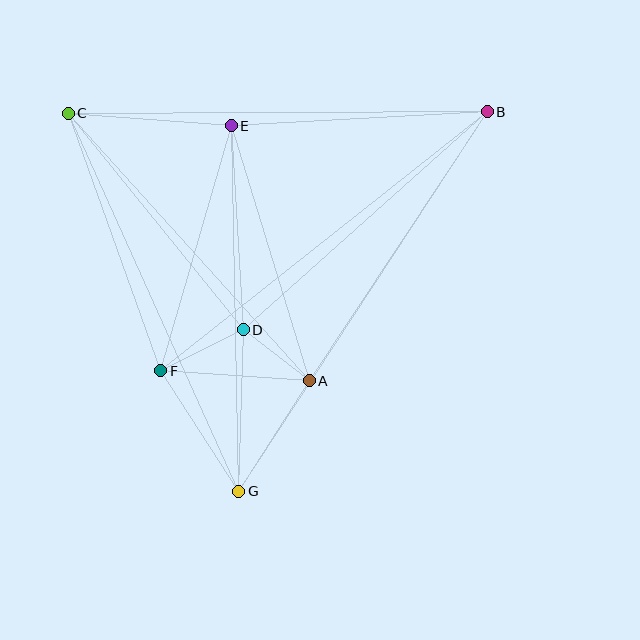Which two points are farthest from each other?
Points B and G are farthest from each other.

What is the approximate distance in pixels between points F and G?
The distance between F and G is approximately 143 pixels.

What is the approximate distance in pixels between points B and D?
The distance between B and D is approximately 327 pixels.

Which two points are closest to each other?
Points A and D are closest to each other.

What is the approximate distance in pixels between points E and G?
The distance between E and G is approximately 366 pixels.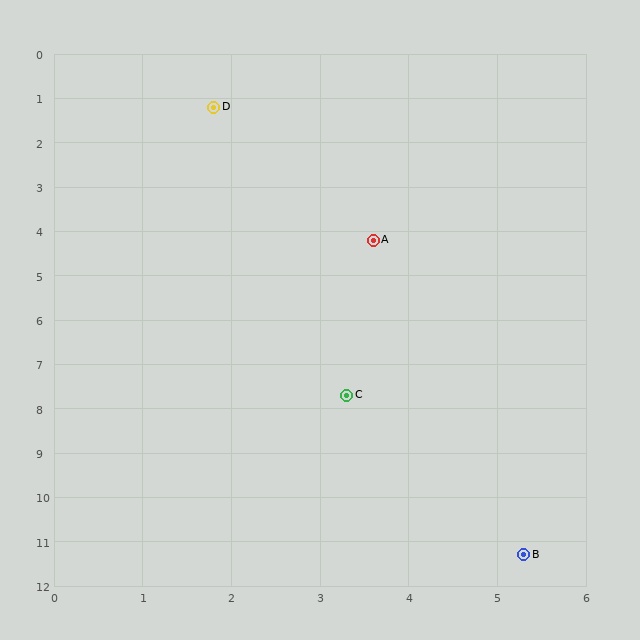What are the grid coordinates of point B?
Point B is at approximately (5.3, 11.3).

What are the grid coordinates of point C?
Point C is at approximately (3.3, 7.7).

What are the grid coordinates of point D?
Point D is at approximately (1.8, 1.2).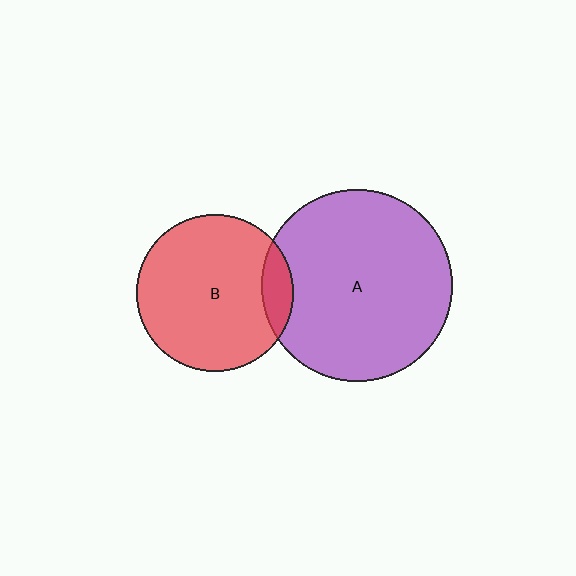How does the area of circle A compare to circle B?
Approximately 1.5 times.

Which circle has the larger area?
Circle A (purple).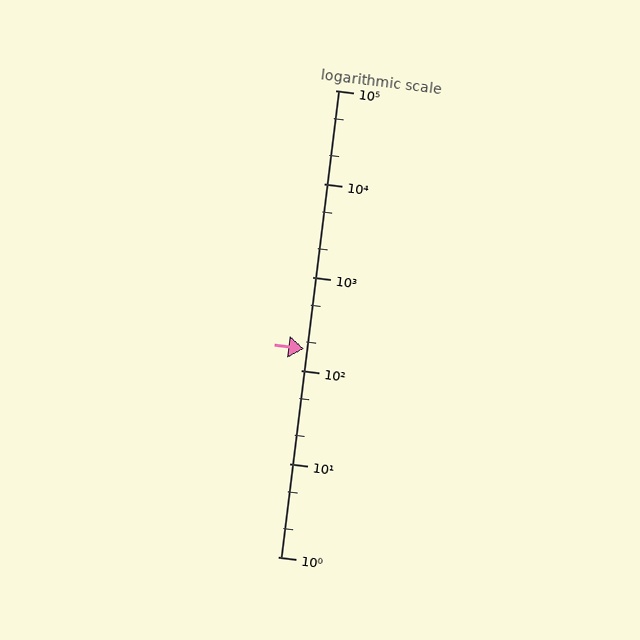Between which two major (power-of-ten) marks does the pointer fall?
The pointer is between 100 and 1000.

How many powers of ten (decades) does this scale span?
The scale spans 5 decades, from 1 to 100000.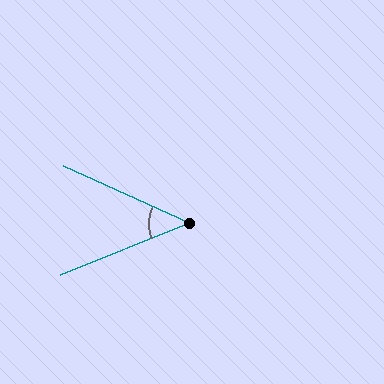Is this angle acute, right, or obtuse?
It is acute.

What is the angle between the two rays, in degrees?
Approximately 46 degrees.